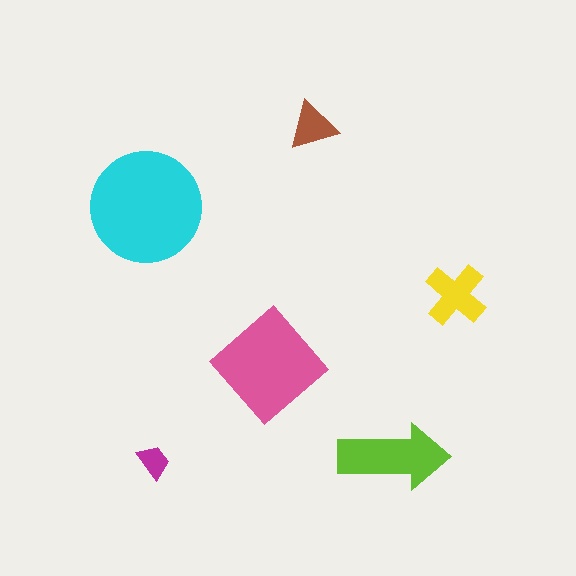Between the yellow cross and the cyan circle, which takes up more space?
The cyan circle.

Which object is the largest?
The cyan circle.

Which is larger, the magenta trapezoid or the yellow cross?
The yellow cross.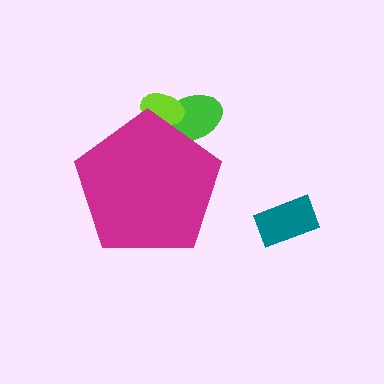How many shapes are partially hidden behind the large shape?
2 shapes are partially hidden.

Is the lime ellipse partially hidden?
Yes, the lime ellipse is partially hidden behind the magenta pentagon.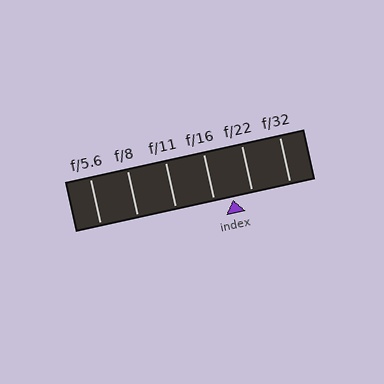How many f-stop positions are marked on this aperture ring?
There are 6 f-stop positions marked.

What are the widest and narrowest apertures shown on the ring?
The widest aperture shown is f/5.6 and the narrowest is f/32.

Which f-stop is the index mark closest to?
The index mark is closest to f/16.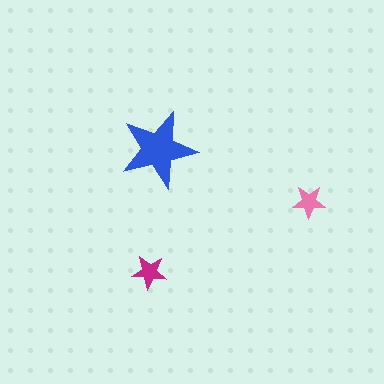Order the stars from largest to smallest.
the blue one, the magenta one, the pink one.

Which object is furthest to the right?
The pink star is rightmost.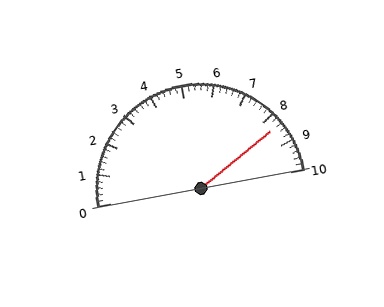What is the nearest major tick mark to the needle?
The nearest major tick mark is 8.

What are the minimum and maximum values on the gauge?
The gauge ranges from 0 to 10.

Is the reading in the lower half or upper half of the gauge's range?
The reading is in the upper half of the range (0 to 10).